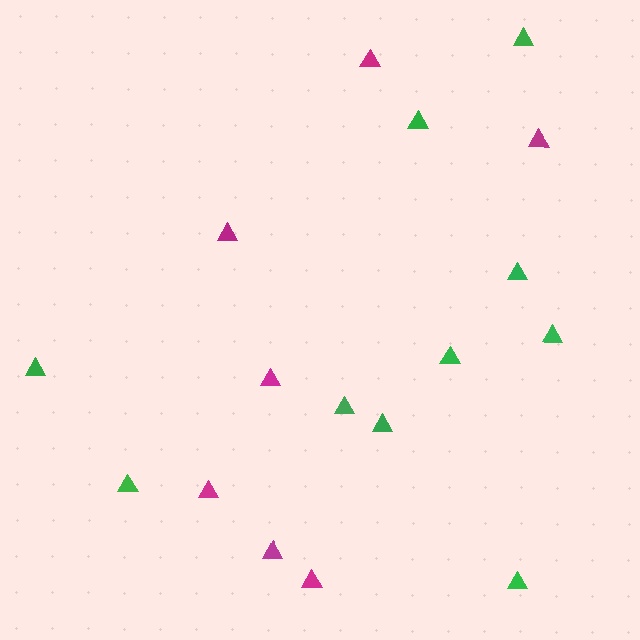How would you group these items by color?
There are 2 groups: one group of green triangles (10) and one group of magenta triangles (7).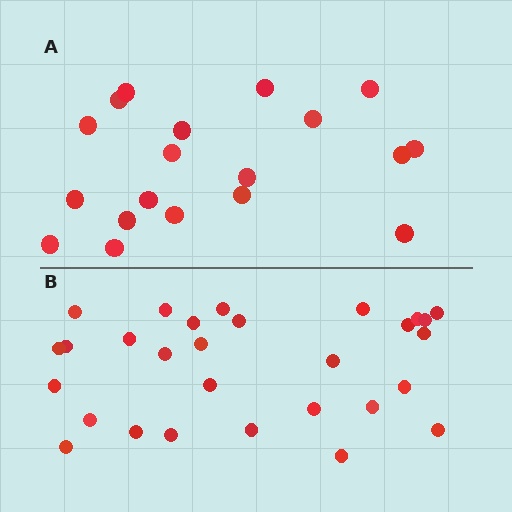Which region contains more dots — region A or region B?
Region B (the bottom region) has more dots.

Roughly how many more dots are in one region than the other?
Region B has roughly 10 or so more dots than region A.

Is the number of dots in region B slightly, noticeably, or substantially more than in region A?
Region B has substantially more. The ratio is roughly 1.5 to 1.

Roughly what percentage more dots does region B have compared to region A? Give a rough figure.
About 55% more.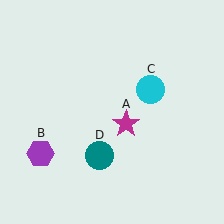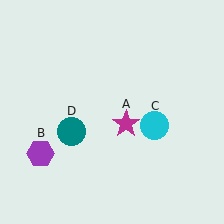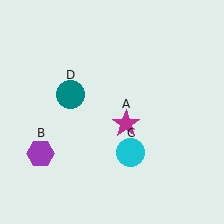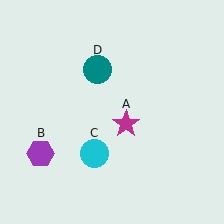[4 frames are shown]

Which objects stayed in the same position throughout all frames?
Magenta star (object A) and purple hexagon (object B) remained stationary.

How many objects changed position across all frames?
2 objects changed position: cyan circle (object C), teal circle (object D).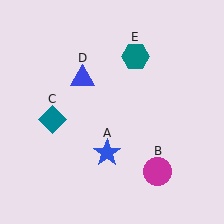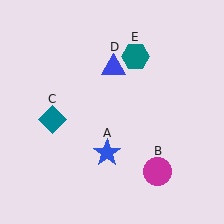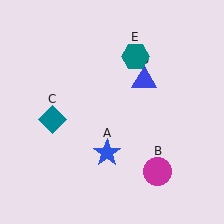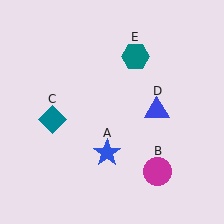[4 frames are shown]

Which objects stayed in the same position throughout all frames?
Blue star (object A) and magenta circle (object B) and teal diamond (object C) and teal hexagon (object E) remained stationary.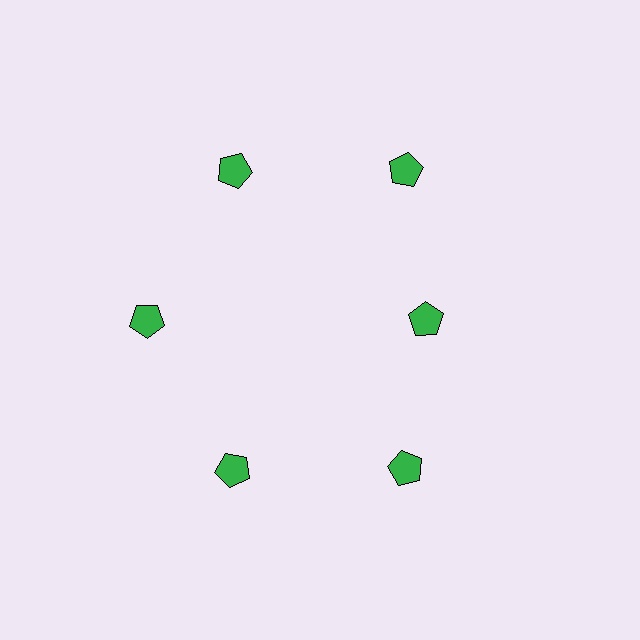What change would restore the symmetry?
The symmetry would be restored by moving it outward, back onto the ring so that all 6 pentagons sit at equal angles and equal distance from the center.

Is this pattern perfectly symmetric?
No. The 6 green pentagons are arranged in a ring, but one element near the 3 o'clock position is pulled inward toward the center, breaking the 6-fold rotational symmetry.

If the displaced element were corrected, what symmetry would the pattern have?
It would have 6-fold rotational symmetry — the pattern would map onto itself every 60 degrees.